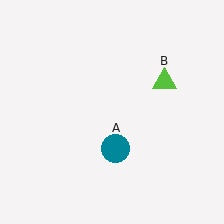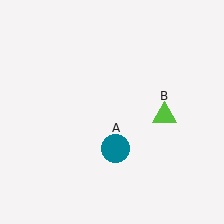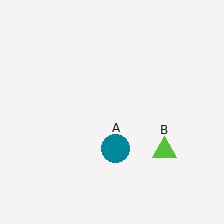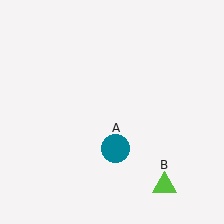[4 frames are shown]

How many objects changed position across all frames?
1 object changed position: lime triangle (object B).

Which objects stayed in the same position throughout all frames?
Teal circle (object A) remained stationary.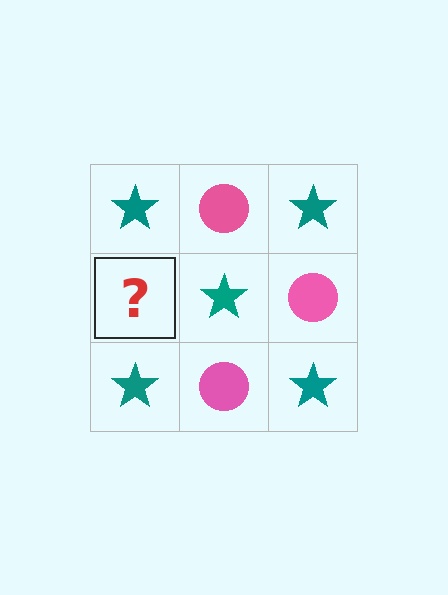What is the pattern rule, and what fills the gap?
The rule is that it alternates teal star and pink circle in a checkerboard pattern. The gap should be filled with a pink circle.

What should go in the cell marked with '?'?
The missing cell should contain a pink circle.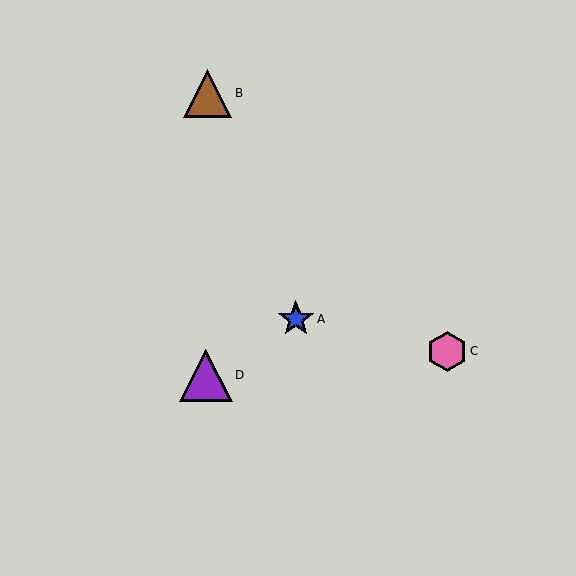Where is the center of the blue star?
The center of the blue star is at (296, 319).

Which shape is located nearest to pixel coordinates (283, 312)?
The blue star (labeled A) at (296, 319) is nearest to that location.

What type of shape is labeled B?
Shape B is a brown triangle.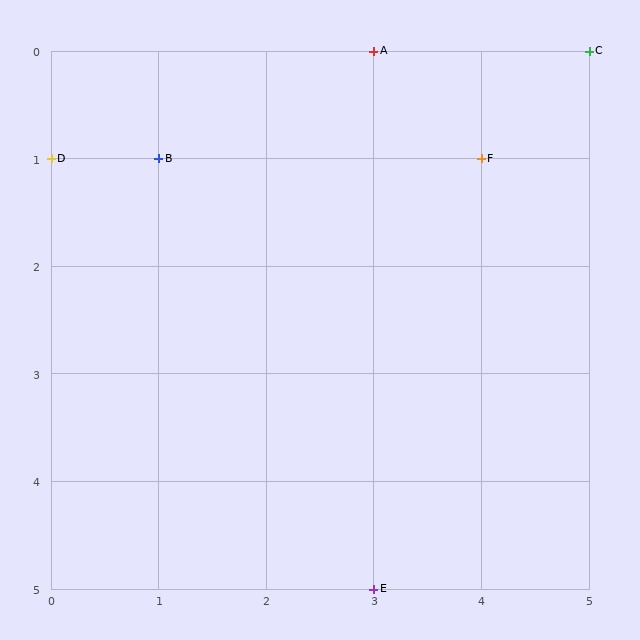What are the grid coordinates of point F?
Point F is at grid coordinates (4, 1).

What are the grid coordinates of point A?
Point A is at grid coordinates (3, 0).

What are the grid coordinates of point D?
Point D is at grid coordinates (0, 1).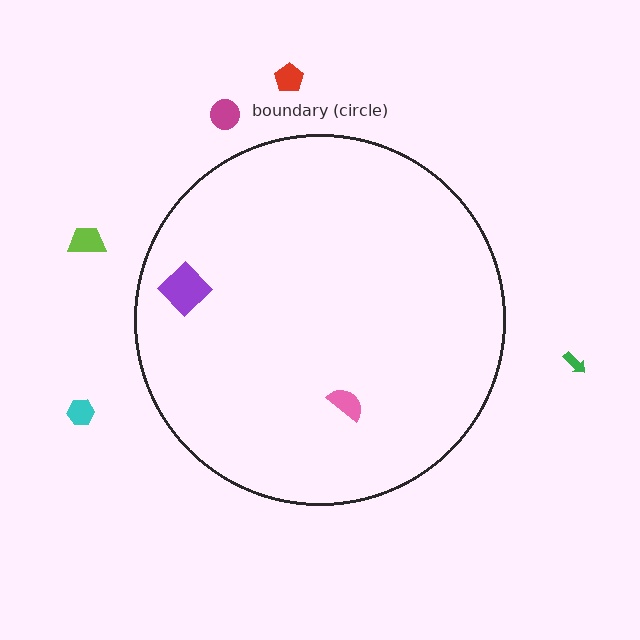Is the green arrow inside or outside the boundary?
Outside.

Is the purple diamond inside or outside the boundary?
Inside.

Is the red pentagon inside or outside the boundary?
Outside.